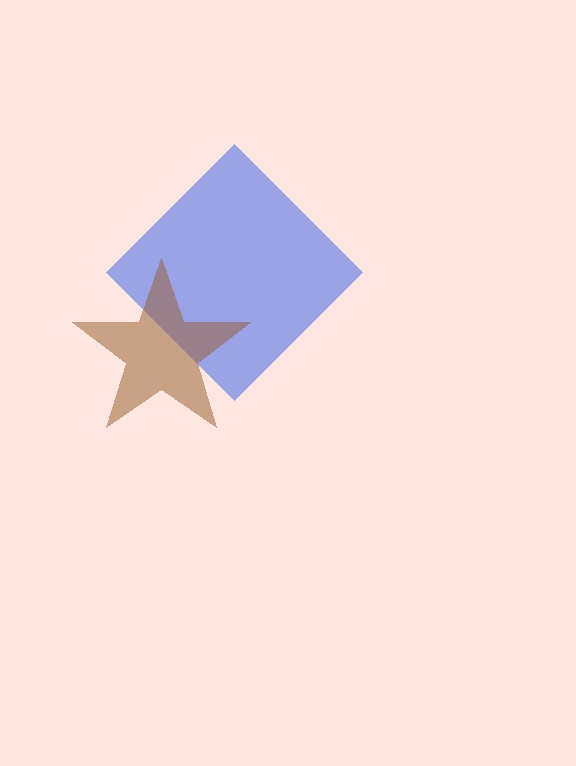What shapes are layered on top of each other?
The layered shapes are: a blue diamond, a brown star.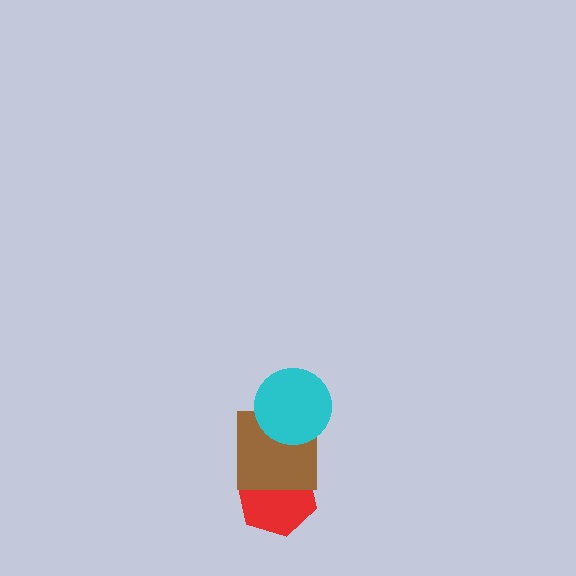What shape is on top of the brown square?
The cyan circle is on top of the brown square.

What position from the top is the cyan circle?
The cyan circle is 1st from the top.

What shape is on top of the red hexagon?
The brown square is on top of the red hexagon.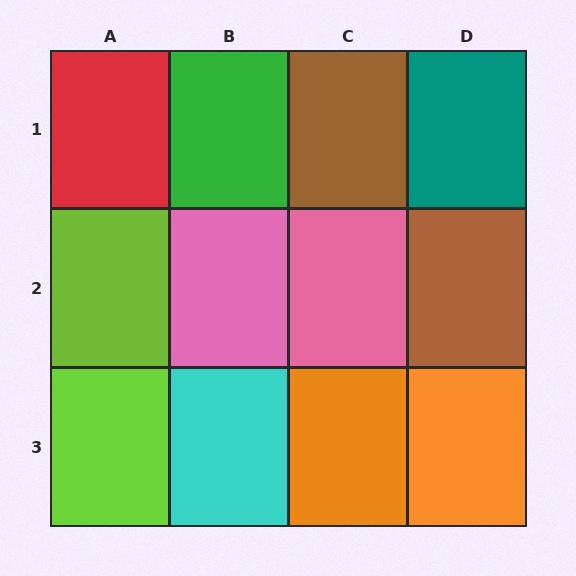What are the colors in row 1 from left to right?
Red, green, brown, teal.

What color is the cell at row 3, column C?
Orange.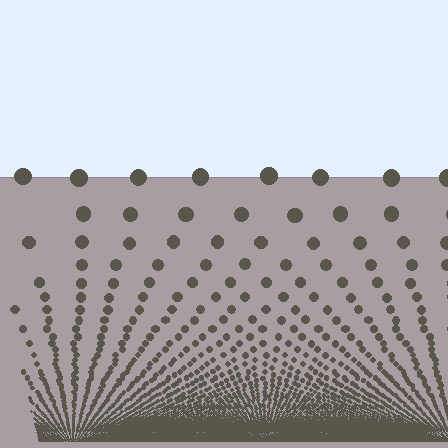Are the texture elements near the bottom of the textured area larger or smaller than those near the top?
Smaller. The gradient is inverted — elements near the bottom are smaller and denser.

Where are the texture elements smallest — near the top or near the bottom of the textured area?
Near the bottom.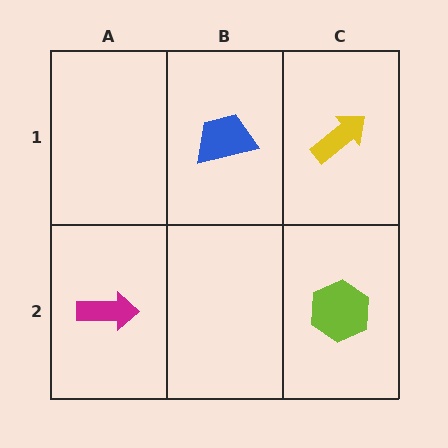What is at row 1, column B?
A blue trapezoid.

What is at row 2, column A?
A magenta arrow.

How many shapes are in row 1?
2 shapes.